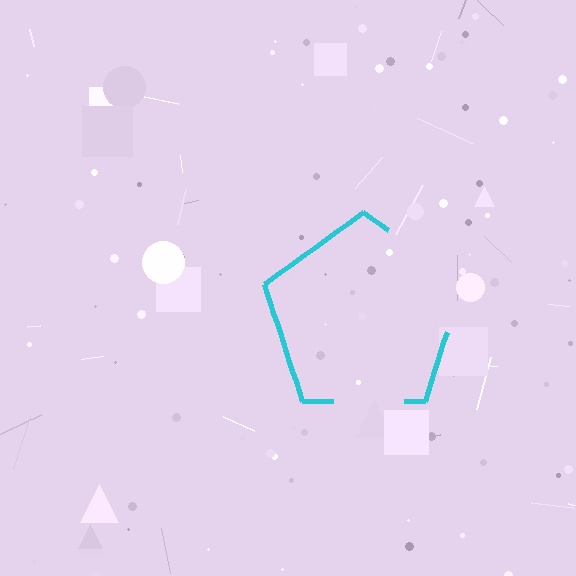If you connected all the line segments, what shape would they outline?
They would outline a pentagon.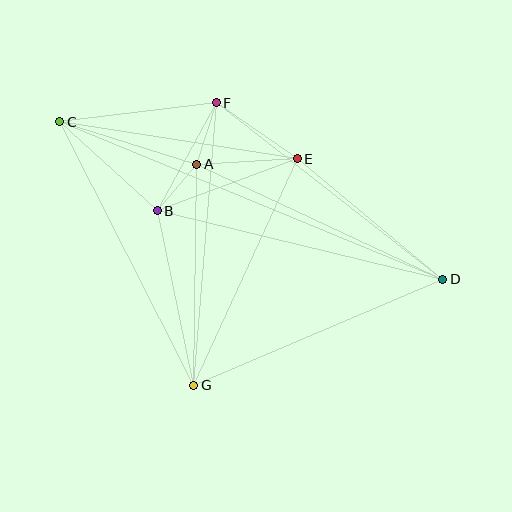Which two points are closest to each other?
Points A and B are closest to each other.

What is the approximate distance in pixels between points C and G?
The distance between C and G is approximately 296 pixels.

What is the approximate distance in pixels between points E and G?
The distance between E and G is approximately 249 pixels.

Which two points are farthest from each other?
Points C and D are farthest from each other.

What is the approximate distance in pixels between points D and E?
The distance between D and E is approximately 189 pixels.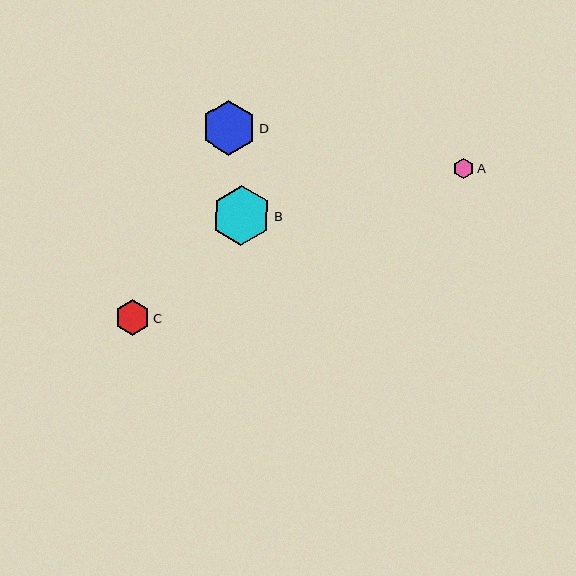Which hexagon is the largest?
Hexagon B is the largest with a size of approximately 60 pixels.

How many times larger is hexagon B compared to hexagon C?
Hexagon B is approximately 1.7 times the size of hexagon C.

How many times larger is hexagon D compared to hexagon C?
Hexagon D is approximately 1.5 times the size of hexagon C.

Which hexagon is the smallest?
Hexagon A is the smallest with a size of approximately 20 pixels.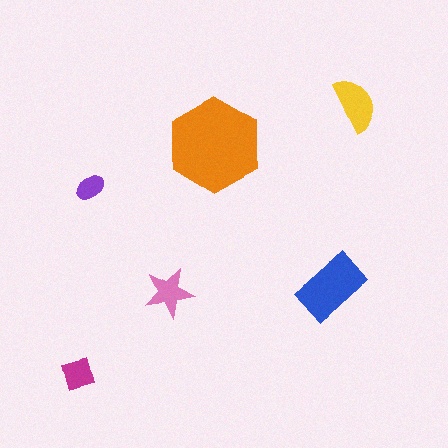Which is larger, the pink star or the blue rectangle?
The blue rectangle.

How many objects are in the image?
There are 6 objects in the image.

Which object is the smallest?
The purple ellipse.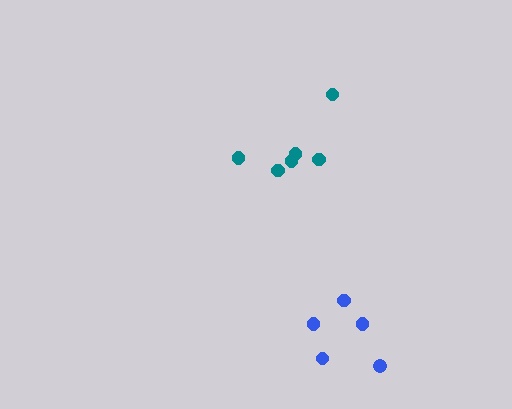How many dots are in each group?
Group 1: 6 dots, Group 2: 5 dots (11 total).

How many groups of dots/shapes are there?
There are 2 groups.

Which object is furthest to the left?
The teal cluster is leftmost.